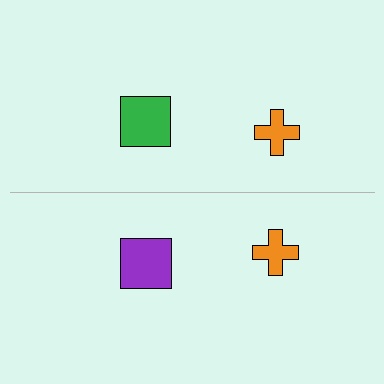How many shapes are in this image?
There are 4 shapes in this image.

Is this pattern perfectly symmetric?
No, the pattern is not perfectly symmetric. The purple square on the bottom side breaks the symmetry — its mirror counterpart is green.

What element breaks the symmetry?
The purple square on the bottom side breaks the symmetry — its mirror counterpart is green.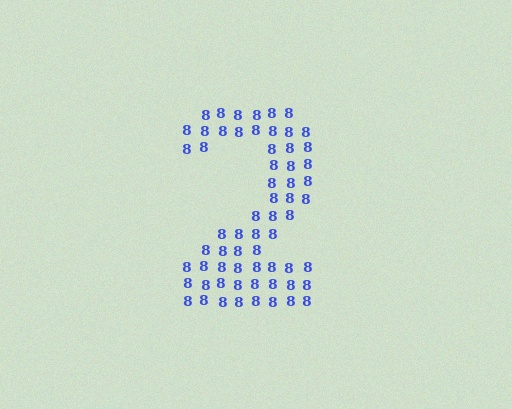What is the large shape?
The large shape is the digit 2.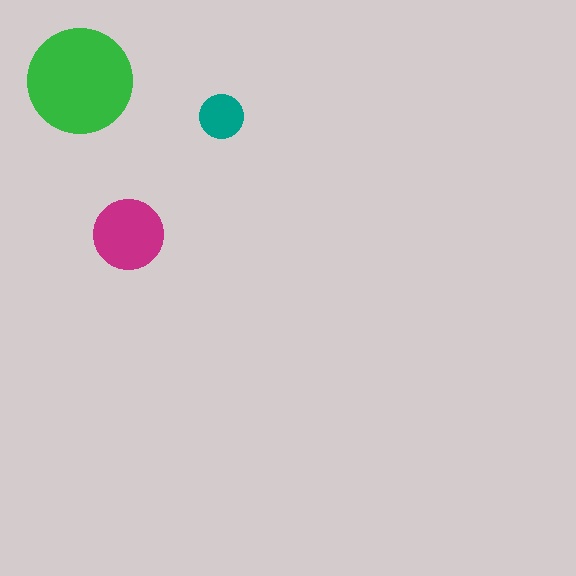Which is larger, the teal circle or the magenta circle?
The magenta one.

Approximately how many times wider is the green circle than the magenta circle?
About 1.5 times wider.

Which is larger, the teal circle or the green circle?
The green one.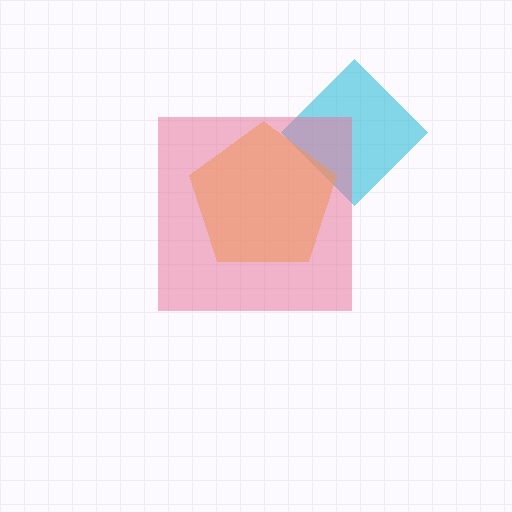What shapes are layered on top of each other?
The layered shapes are: a cyan diamond, a yellow pentagon, a pink square.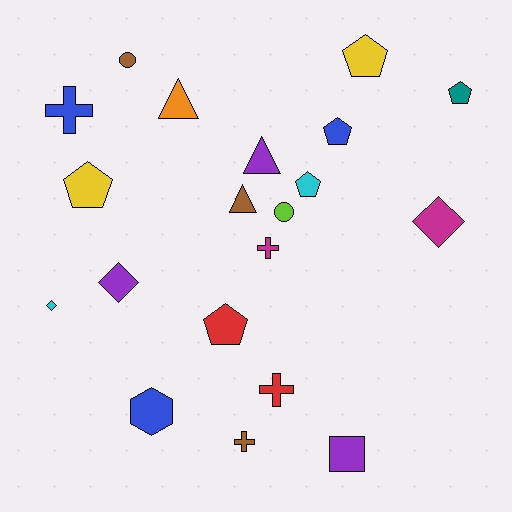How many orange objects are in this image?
There is 1 orange object.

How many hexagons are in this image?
There is 1 hexagon.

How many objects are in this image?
There are 20 objects.